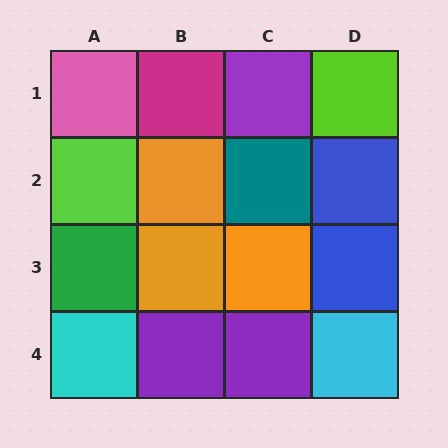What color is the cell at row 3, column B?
Orange.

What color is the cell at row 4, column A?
Cyan.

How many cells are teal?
1 cell is teal.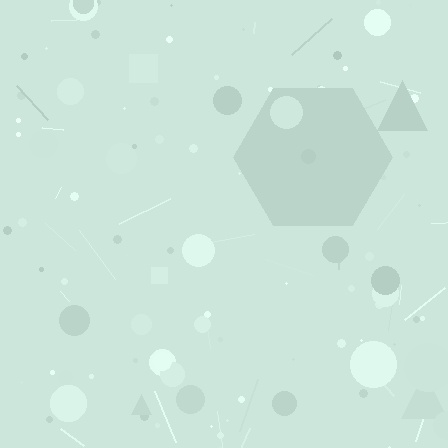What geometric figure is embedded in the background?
A hexagon is embedded in the background.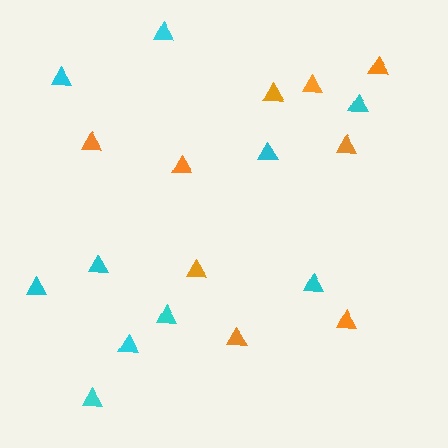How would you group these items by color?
There are 2 groups: one group of orange triangles (9) and one group of cyan triangles (10).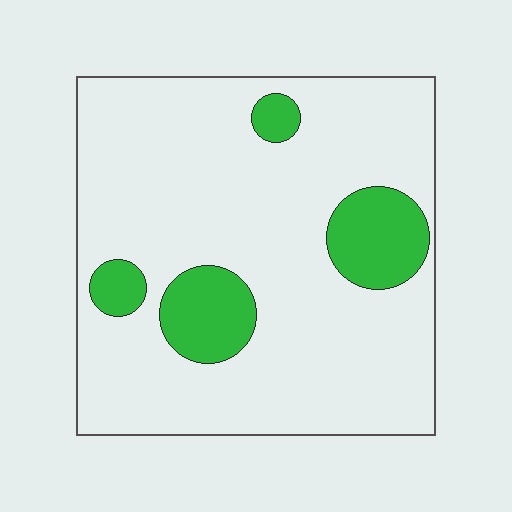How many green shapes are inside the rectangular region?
4.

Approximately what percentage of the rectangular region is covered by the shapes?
Approximately 15%.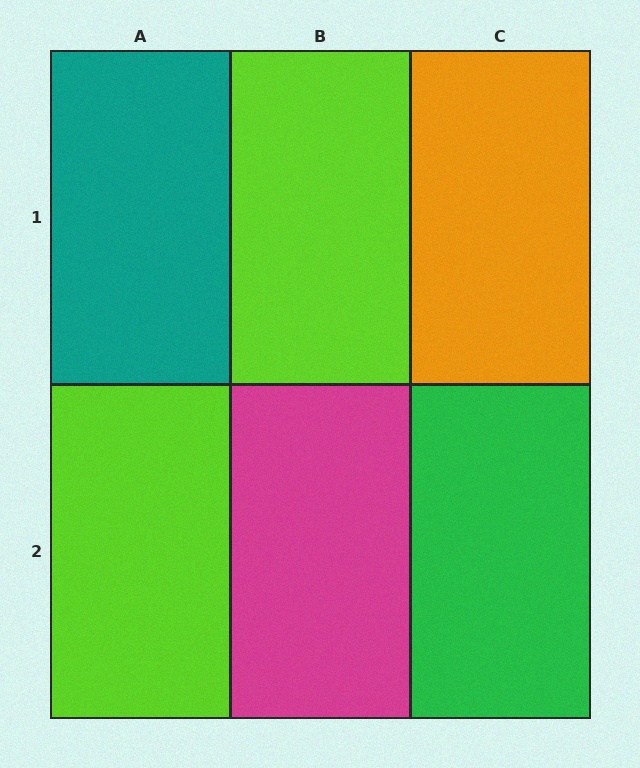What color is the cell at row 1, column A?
Teal.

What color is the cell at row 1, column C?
Orange.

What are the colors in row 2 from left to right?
Lime, magenta, green.